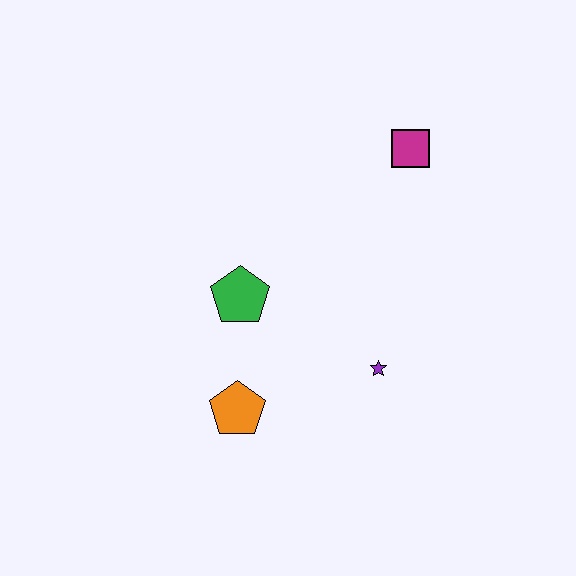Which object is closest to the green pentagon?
The orange pentagon is closest to the green pentagon.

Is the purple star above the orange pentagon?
Yes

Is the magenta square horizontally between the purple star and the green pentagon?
No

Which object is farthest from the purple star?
The magenta square is farthest from the purple star.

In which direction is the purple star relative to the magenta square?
The purple star is below the magenta square.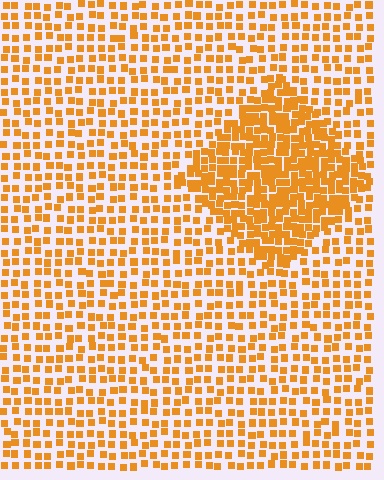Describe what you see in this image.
The image contains small orange elements arranged at two different densities. A diamond-shaped region is visible where the elements are more densely packed than the surrounding area.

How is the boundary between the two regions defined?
The boundary is defined by a change in element density (approximately 2.1x ratio). All elements are the same color, size, and shape.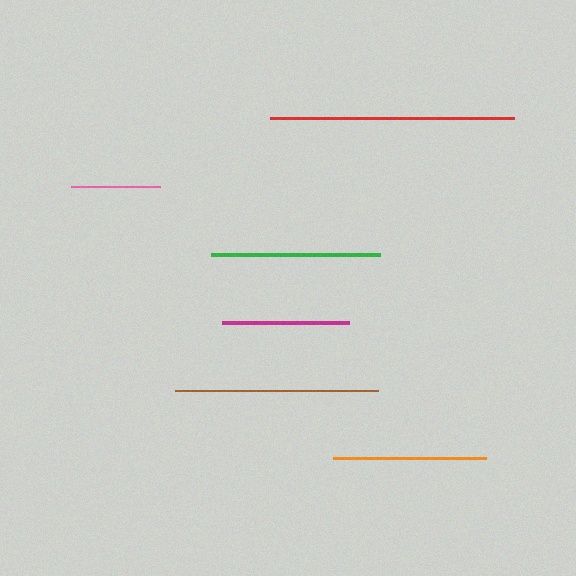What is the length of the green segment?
The green segment is approximately 169 pixels long.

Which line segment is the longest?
The red line is the longest at approximately 243 pixels.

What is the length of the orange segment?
The orange segment is approximately 152 pixels long.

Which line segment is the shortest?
The pink line is the shortest at approximately 88 pixels.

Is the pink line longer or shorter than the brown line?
The brown line is longer than the pink line.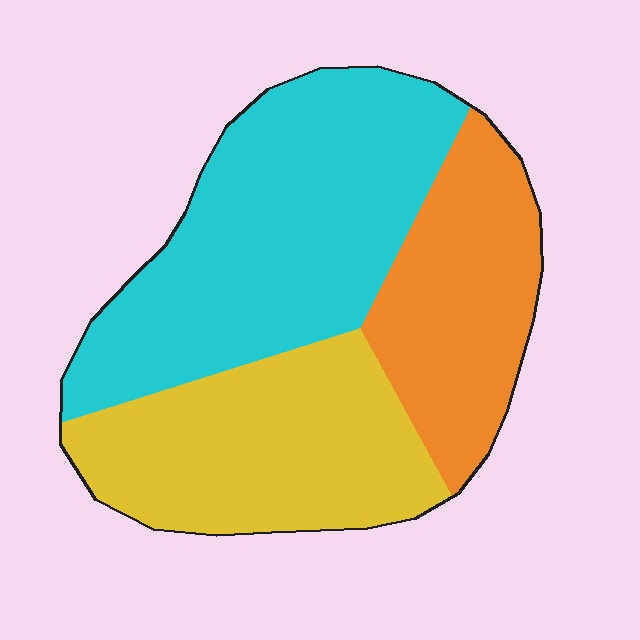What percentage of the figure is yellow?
Yellow takes up between a quarter and a half of the figure.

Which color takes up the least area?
Orange, at roughly 25%.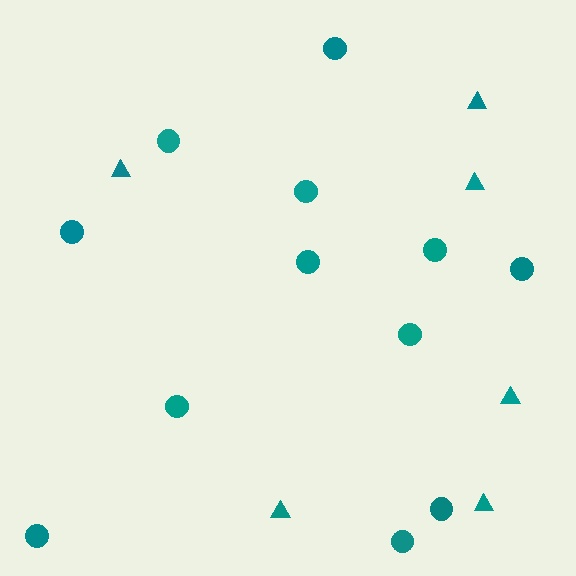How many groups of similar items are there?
There are 2 groups: one group of circles (12) and one group of triangles (6).